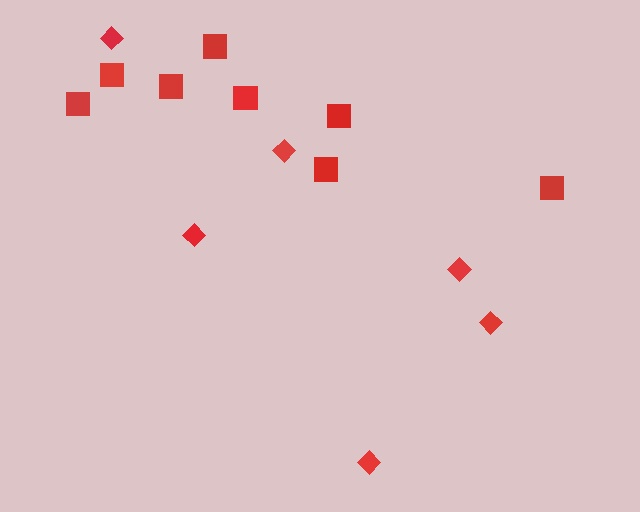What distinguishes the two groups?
There are 2 groups: one group of squares (8) and one group of diamonds (6).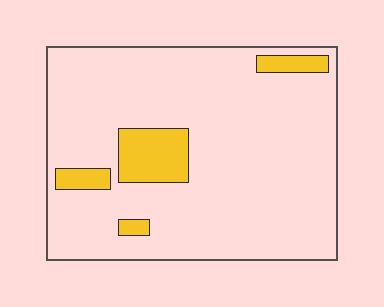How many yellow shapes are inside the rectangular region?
4.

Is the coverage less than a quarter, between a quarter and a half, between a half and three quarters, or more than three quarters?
Less than a quarter.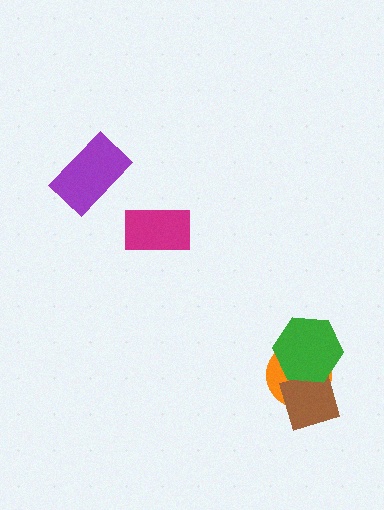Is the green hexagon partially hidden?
No, no other shape covers it.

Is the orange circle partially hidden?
Yes, it is partially covered by another shape.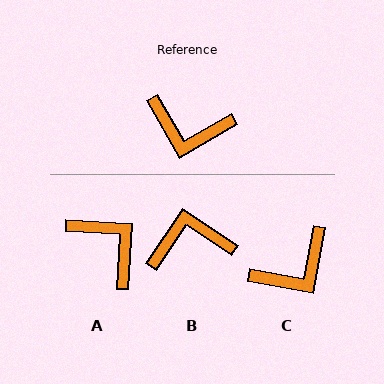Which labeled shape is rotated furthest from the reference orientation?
B, about 154 degrees away.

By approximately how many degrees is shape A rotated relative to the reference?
Approximately 146 degrees counter-clockwise.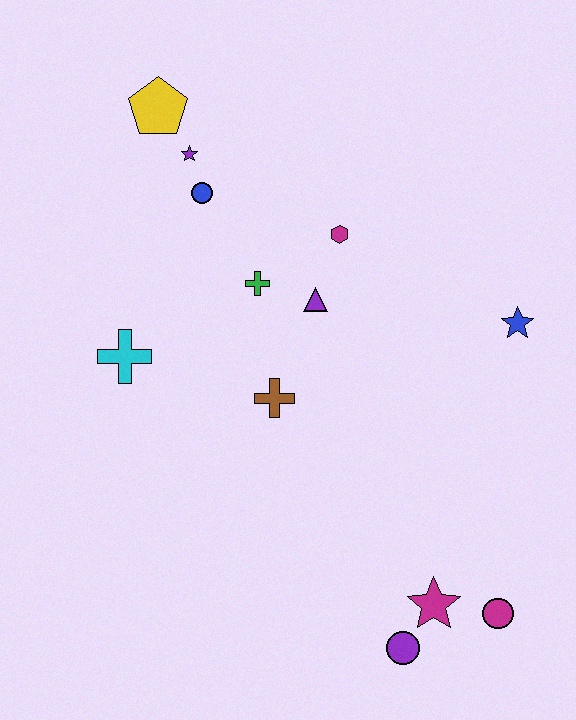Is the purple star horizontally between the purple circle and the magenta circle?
No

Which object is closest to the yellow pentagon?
The purple star is closest to the yellow pentagon.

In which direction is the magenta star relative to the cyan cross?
The magenta star is to the right of the cyan cross.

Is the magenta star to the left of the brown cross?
No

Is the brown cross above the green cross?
No